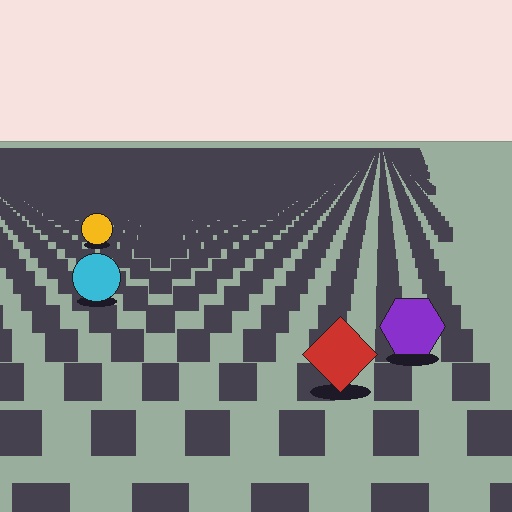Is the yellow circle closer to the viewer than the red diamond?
No. The red diamond is closer — you can tell from the texture gradient: the ground texture is coarser near it.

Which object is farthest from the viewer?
The yellow circle is farthest from the viewer. It appears smaller and the ground texture around it is denser.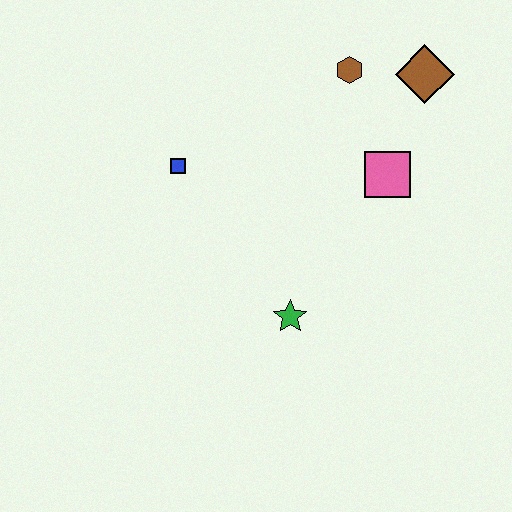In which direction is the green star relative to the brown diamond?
The green star is below the brown diamond.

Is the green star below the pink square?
Yes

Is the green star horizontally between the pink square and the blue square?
Yes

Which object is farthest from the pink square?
The blue square is farthest from the pink square.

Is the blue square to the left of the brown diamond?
Yes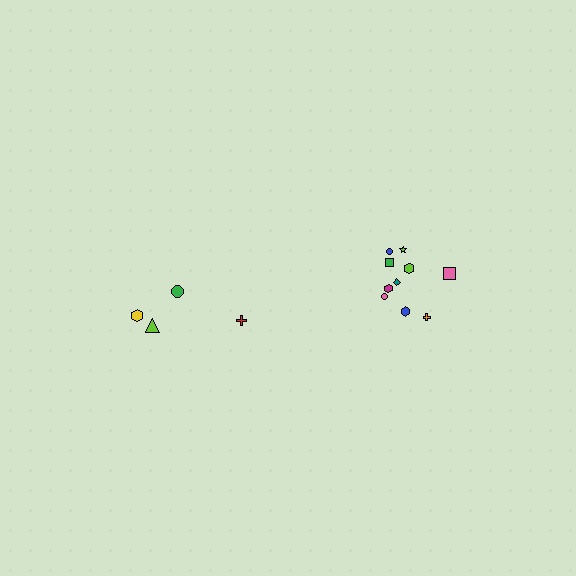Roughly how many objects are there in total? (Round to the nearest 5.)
Roughly 15 objects in total.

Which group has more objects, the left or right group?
The right group.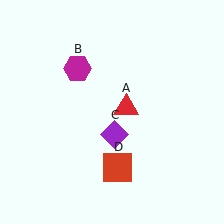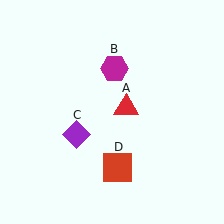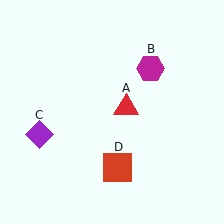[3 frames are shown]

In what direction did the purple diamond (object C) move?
The purple diamond (object C) moved left.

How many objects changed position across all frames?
2 objects changed position: magenta hexagon (object B), purple diamond (object C).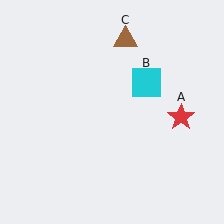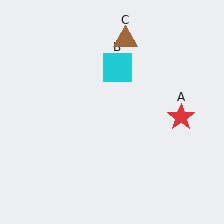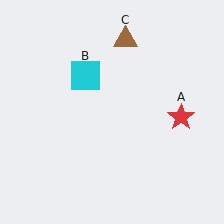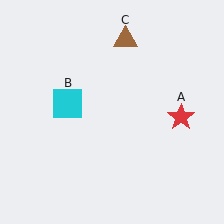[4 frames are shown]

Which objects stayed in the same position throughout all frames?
Red star (object A) and brown triangle (object C) remained stationary.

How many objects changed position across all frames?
1 object changed position: cyan square (object B).